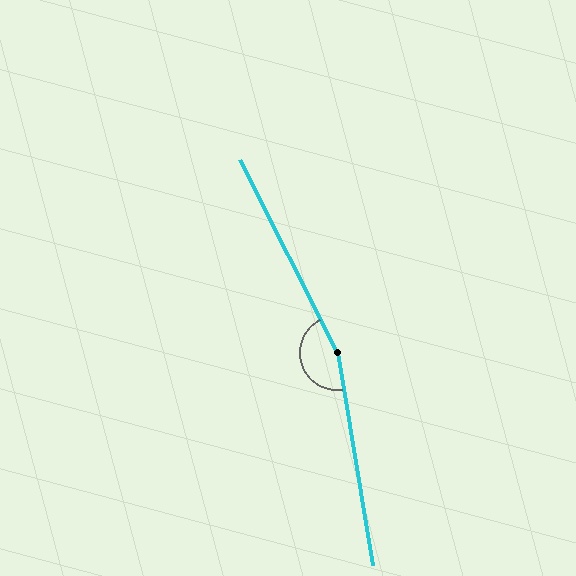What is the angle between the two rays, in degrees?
Approximately 163 degrees.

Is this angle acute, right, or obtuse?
It is obtuse.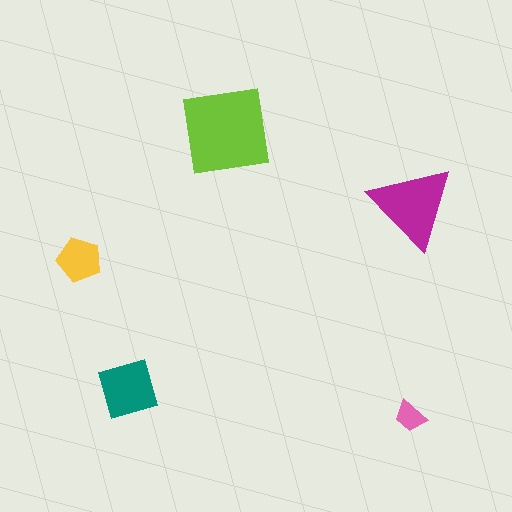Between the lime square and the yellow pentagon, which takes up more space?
The lime square.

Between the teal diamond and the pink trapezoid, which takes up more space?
The teal diamond.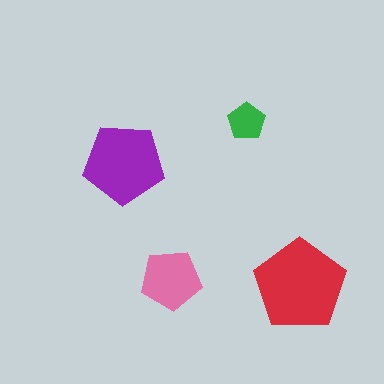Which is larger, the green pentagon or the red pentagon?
The red one.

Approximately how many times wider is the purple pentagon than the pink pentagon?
About 1.5 times wider.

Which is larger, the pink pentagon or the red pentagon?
The red one.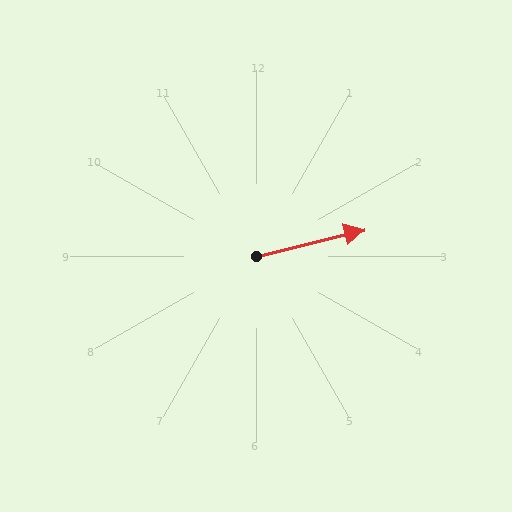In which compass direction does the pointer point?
East.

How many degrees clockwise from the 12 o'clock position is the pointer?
Approximately 76 degrees.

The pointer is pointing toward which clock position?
Roughly 3 o'clock.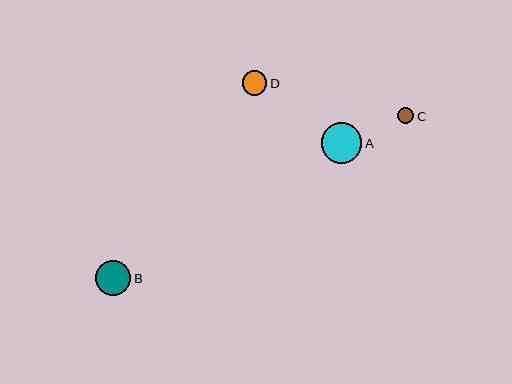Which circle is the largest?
Circle A is the largest with a size of approximately 41 pixels.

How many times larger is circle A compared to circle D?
Circle A is approximately 1.7 times the size of circle D.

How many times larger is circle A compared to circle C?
Circle A is approximately 2.6 times the size of circle C.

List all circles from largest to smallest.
From largest to smallest: A, B, D, C.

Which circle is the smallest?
Circle C is the smallest with a size of approximately 16 pixels.